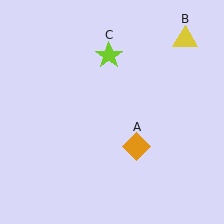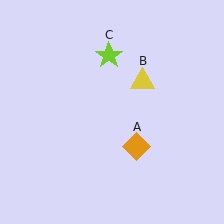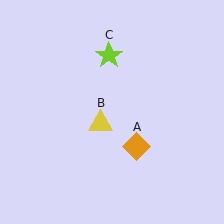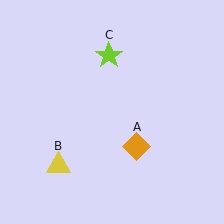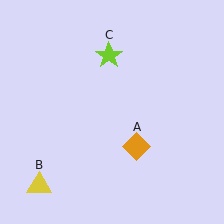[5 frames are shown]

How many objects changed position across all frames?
1 object changed position: yellow triangle (object B).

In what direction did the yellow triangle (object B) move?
The yellow triangle (object B) moved down and to the left.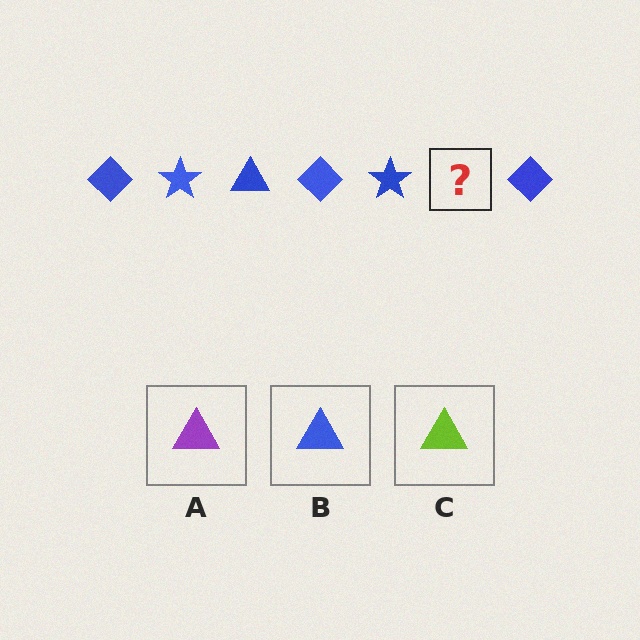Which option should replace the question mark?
Option B.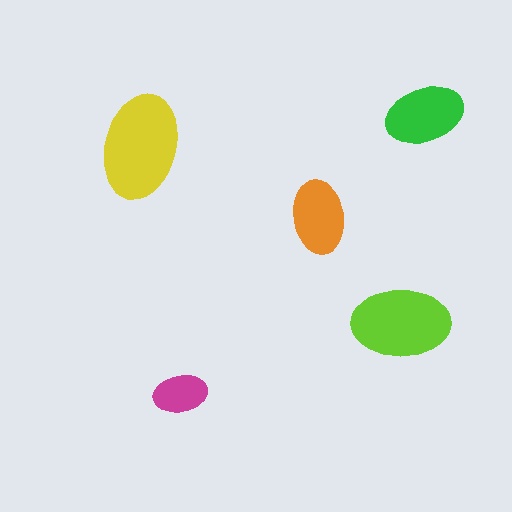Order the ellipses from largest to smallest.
the yellow one, the lime one, the green one, the orange one, the magenta one.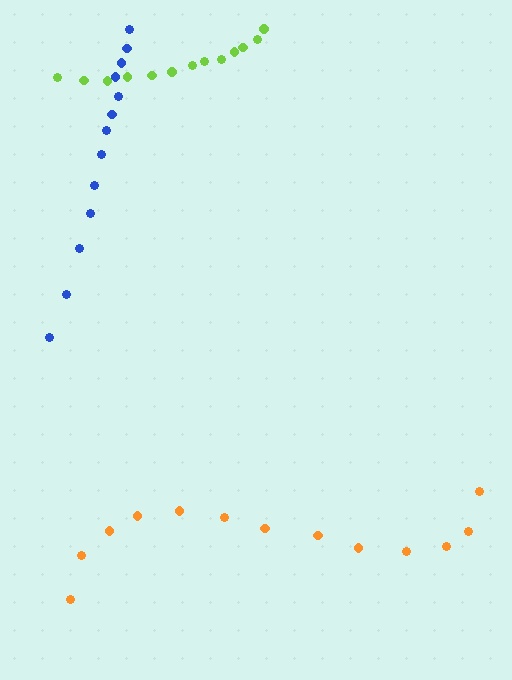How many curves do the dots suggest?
There are 3 distinct paths.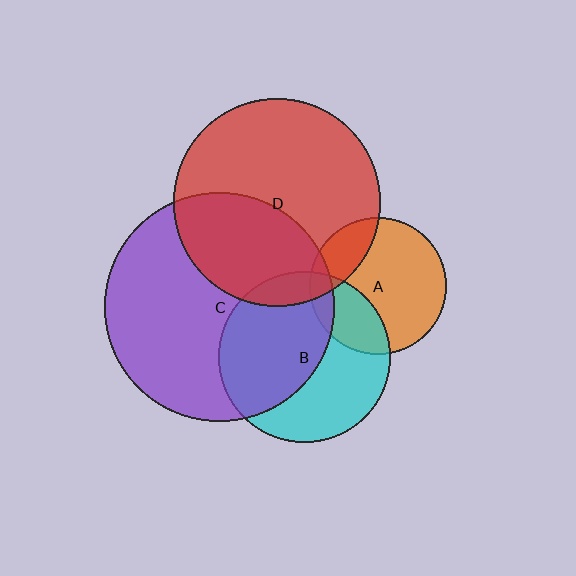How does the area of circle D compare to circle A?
Approximately 2.3 times.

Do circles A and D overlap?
Yes.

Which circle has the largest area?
Circle C (purple).